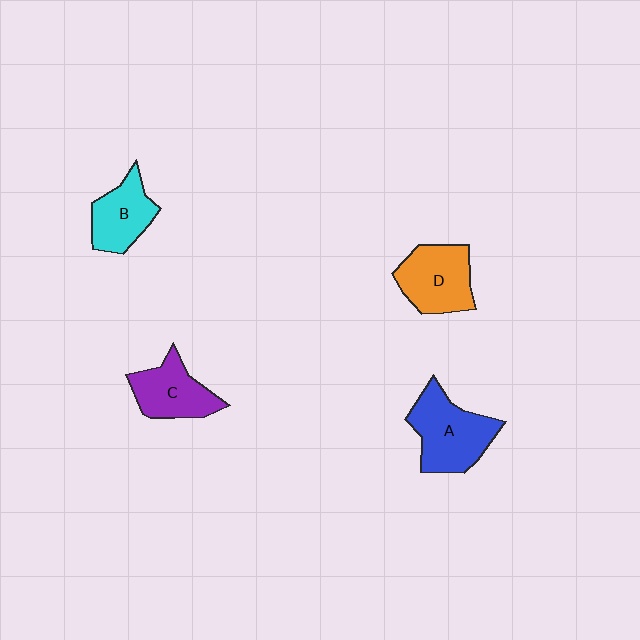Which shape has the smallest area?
Shape B (cyan).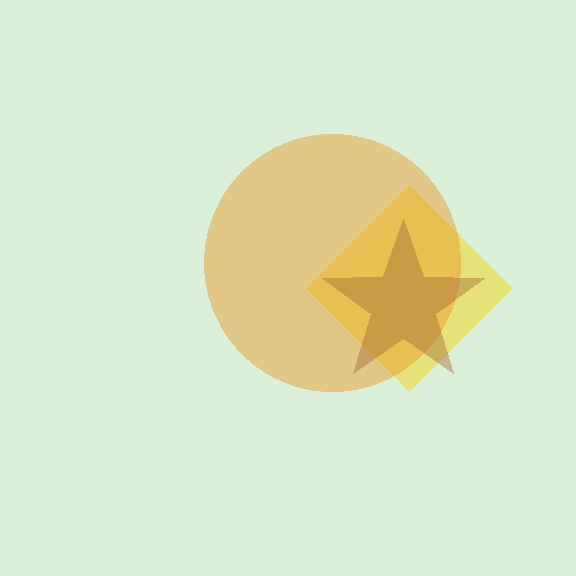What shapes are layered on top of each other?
The layered shapes are: a yellow diamond, an orange circle, a brown star.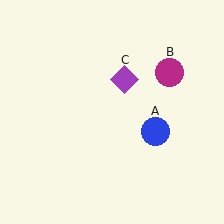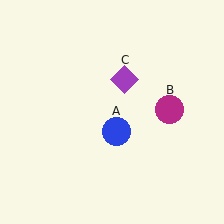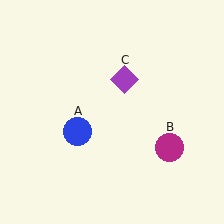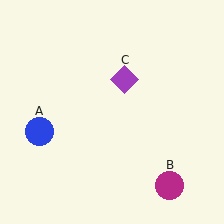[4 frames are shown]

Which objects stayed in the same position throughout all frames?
Purple diamond (object C) remained stationary.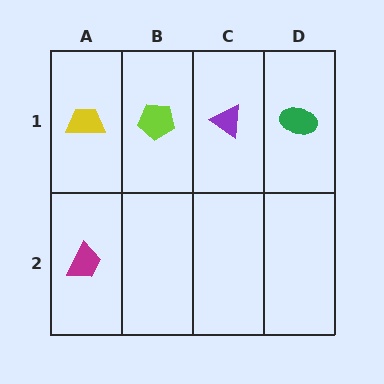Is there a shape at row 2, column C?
No, that cell is empty.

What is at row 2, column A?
A magenta trapezoid.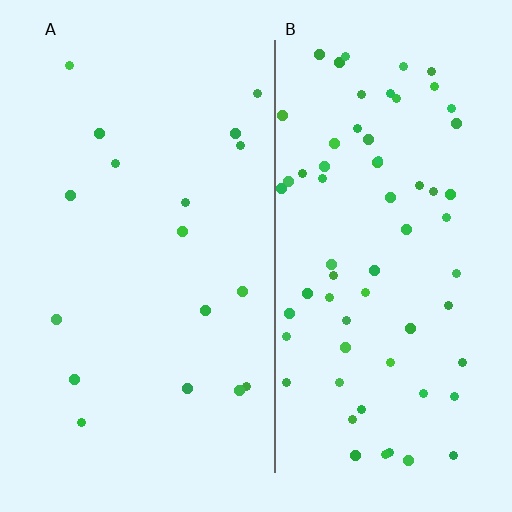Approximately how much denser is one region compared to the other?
Approximately 3.8× — region B over region A.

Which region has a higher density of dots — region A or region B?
B (the right).